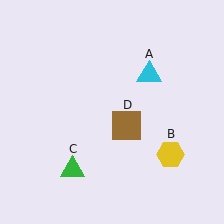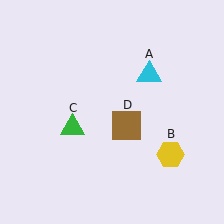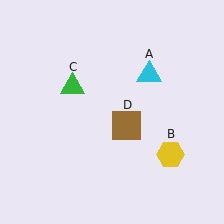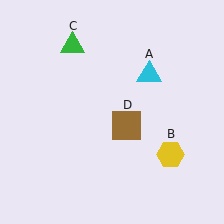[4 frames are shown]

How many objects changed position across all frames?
1 object changed position: green triangle (object C).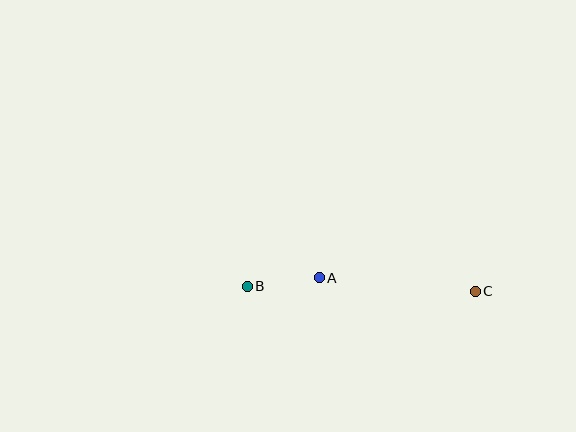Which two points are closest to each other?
Points A and B are closest to each other.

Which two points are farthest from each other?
Points B and C are farthest from each other.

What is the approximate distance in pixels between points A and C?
The distance between A and C is approximately 157 pixels.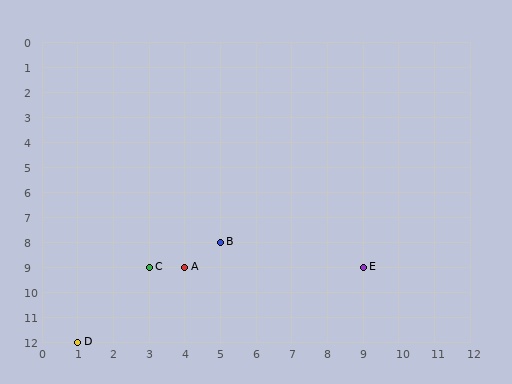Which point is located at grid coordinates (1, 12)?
Point D is at (1, 12).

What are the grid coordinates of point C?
Point C is at grid coordinates (3, 9).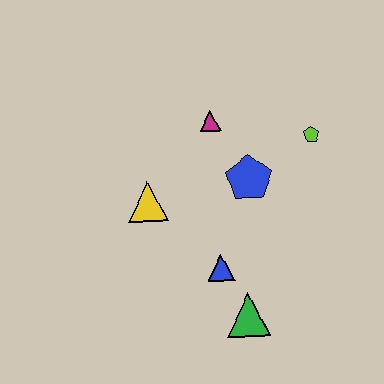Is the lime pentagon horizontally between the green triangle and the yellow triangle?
No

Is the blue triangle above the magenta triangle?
No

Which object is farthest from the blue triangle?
The lime pentagon is farthest from the blue triangle.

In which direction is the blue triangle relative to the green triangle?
The blue triangle is above the green triangle.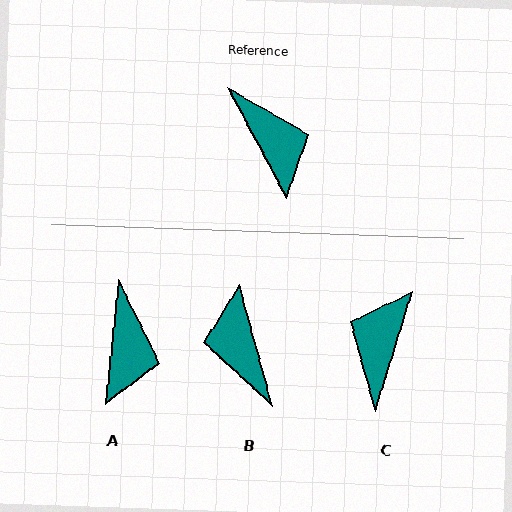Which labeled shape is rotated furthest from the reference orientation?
B, about 168 degrees away.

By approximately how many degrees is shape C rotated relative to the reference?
Approximately 135 degrees counter-clockwise.